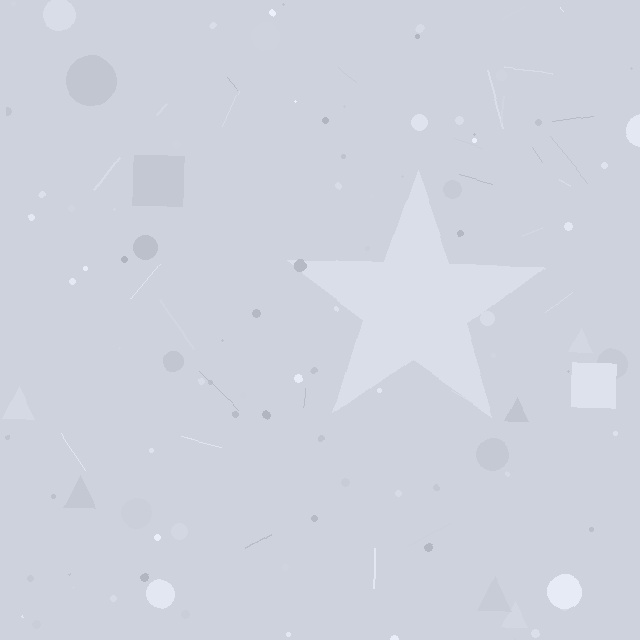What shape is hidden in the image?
A star is hidden in the image.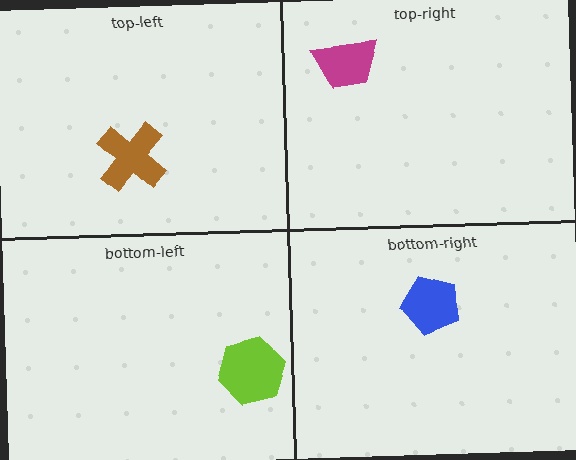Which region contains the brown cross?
The top-left region.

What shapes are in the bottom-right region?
The blue pentagon.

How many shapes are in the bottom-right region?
1.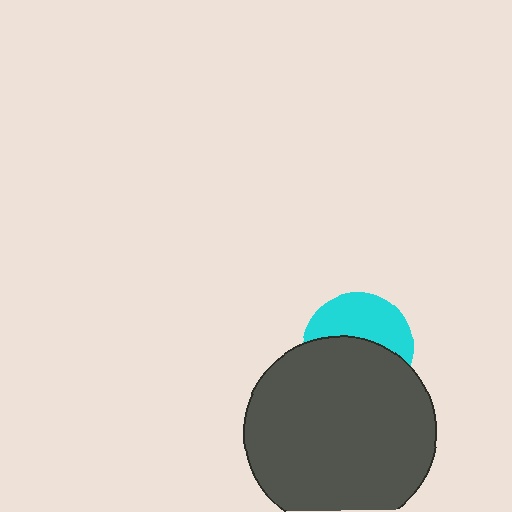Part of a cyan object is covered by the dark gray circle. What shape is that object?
It is a circle.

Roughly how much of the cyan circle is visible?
A small part of it is visible (roughly 45%).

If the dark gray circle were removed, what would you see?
You would see the complete cyan circle.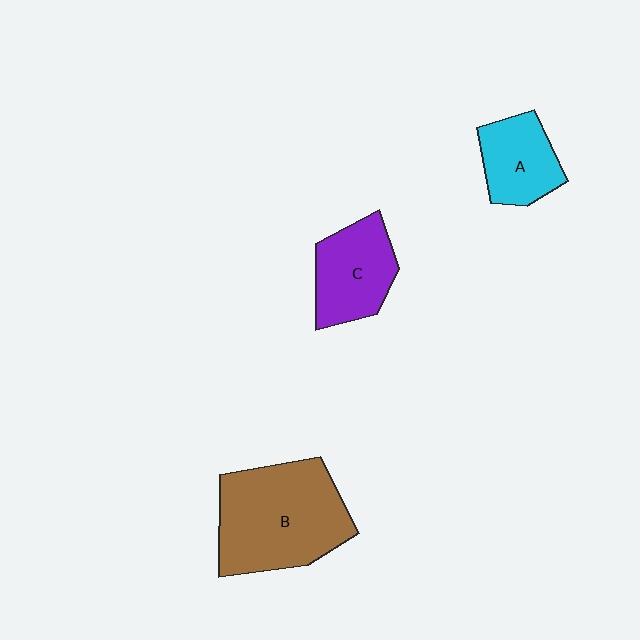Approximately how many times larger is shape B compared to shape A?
Approximately 2.1 times.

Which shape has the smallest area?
Shape A (cyan).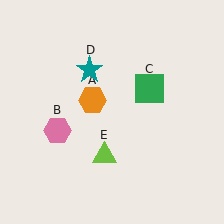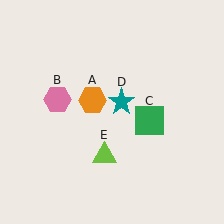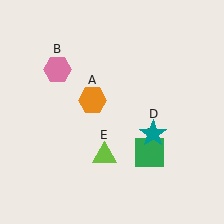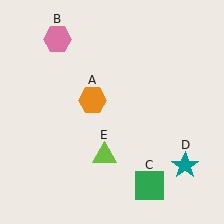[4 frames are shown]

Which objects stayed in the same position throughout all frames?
Orange hexagon (object A) and lime triangle (object E) remained stationary.